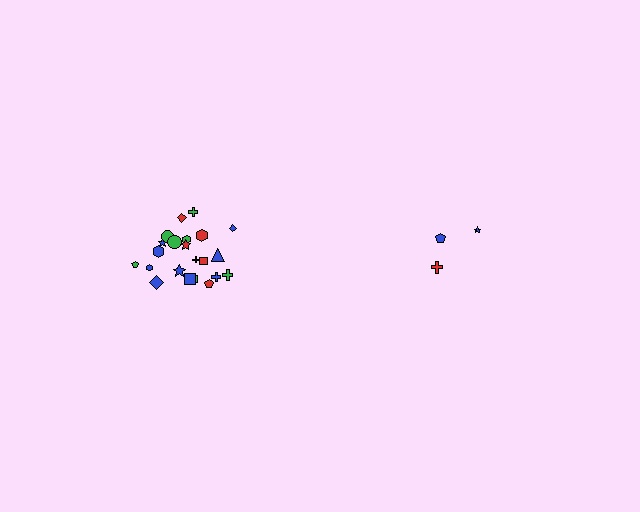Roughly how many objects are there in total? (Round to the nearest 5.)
Roughly 25 objects in total.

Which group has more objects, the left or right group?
The left group.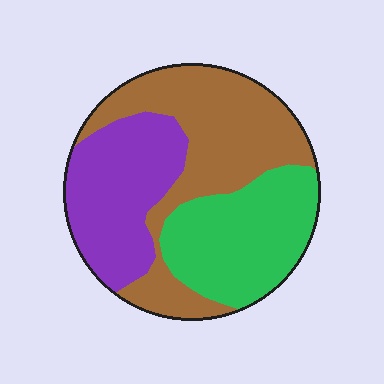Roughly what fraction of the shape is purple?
Purple takes up between a quarter and a half of the shape.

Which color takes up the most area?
Brown, at roughly 40%.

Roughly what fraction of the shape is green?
Green takes up about one third (1/3) of the shape.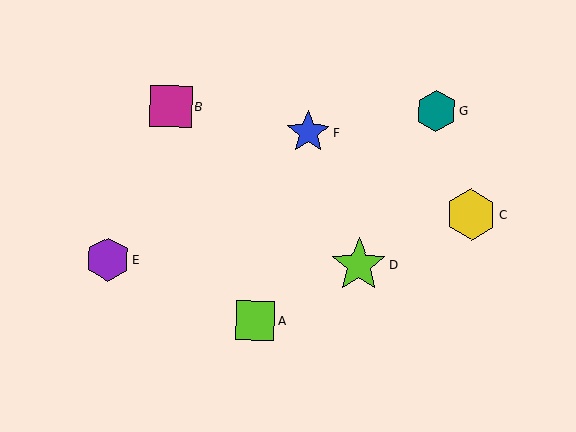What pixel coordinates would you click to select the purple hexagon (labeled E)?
Click at (108, 259) to select the purple hexagon E.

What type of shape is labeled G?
Shape G is a teal hexagon.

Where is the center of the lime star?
The center of the lime star is at (359, 265).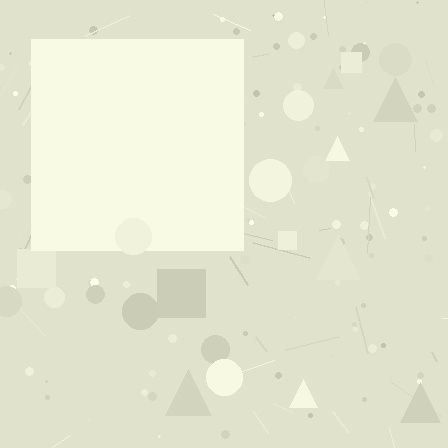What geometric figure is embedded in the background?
A square is embedded in the background.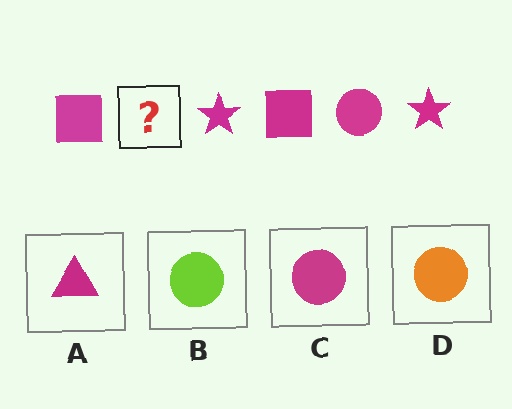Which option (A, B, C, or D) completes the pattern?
C.